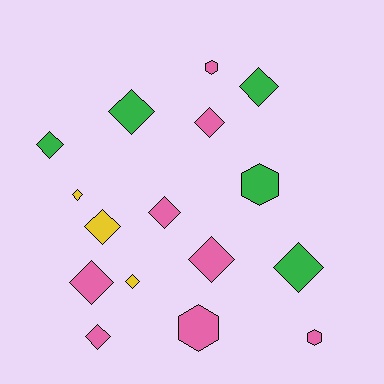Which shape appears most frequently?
Diamond, with 12 objects.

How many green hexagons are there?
There is 1 green hexagon.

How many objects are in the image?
There are 16 objects.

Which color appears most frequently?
Pink, with 8 objects.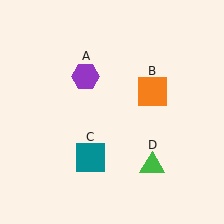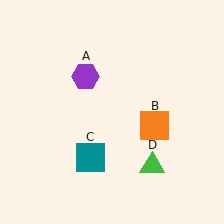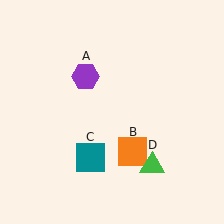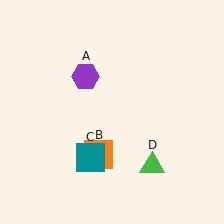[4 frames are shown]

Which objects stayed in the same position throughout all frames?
Purple hexagon (object A) and teal square (object C) and green triangle (object D) remained stationary.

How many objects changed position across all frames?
1 object changed position: orange square (object B).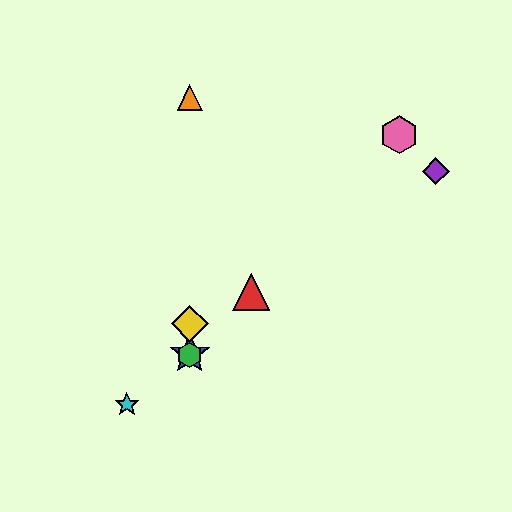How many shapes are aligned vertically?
4 shapes (the blue star, the green hexagon, the yellow diamond, the orange triangle) are aligned vertically.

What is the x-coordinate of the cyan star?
The cyan star is at x≈127.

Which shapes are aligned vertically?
The blue star, the green hexagon, the yellow diamond, the orange triangle are aligned vertically.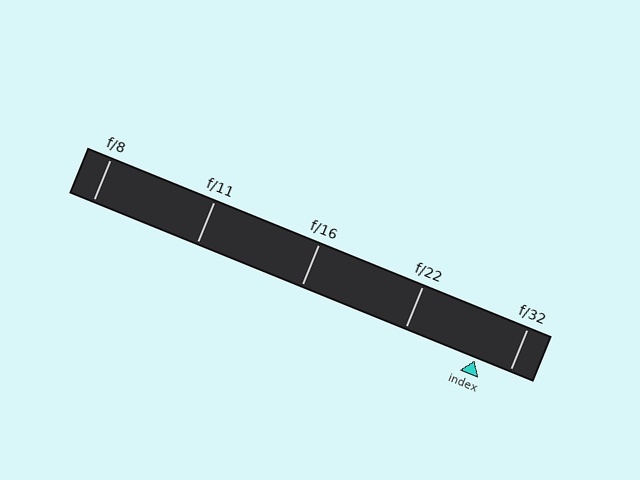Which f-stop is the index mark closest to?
The index mark is closest to f/32.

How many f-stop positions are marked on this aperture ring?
There are 5 f-stop positions marked.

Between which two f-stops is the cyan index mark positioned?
The index mark is between f/22 and f/32.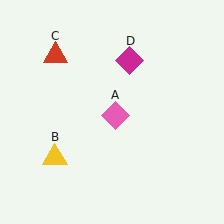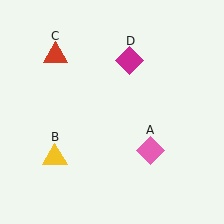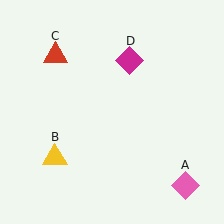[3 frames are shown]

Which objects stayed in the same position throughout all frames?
Yellow triangle (object B) and red triangle (object C) and magenta diamond (object D) remained stationary.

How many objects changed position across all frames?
1 object changed position: pink diamond (object A).